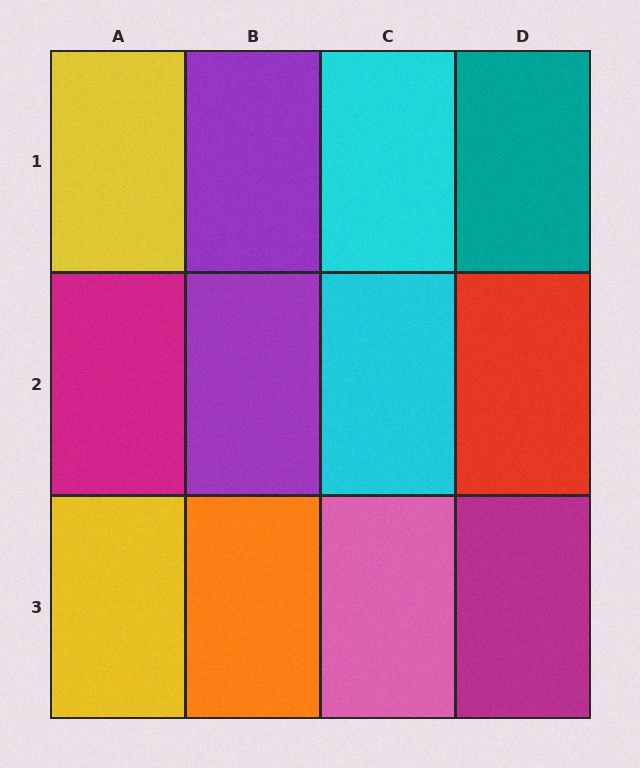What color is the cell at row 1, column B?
Purple.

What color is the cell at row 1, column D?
Teal.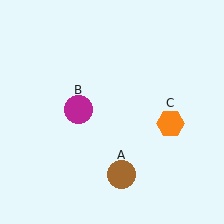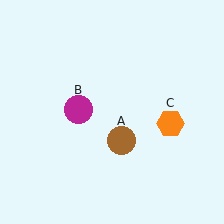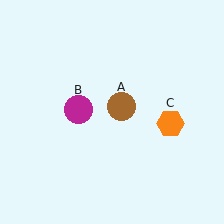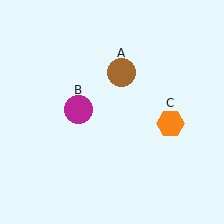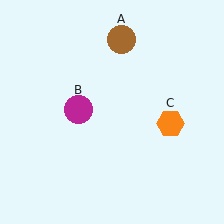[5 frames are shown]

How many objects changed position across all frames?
1 object changed position: brown circle (object A).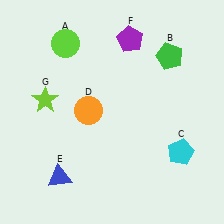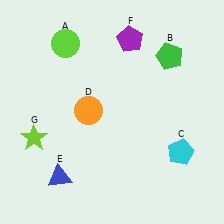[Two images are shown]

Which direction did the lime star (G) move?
The lime star (G) moved down.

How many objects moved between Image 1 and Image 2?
1 object moved between the two images.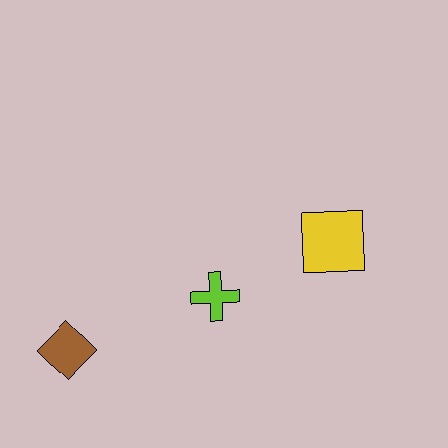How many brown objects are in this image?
There is 1 brown object.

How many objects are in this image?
There are 3 objects.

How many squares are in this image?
There is 1 square.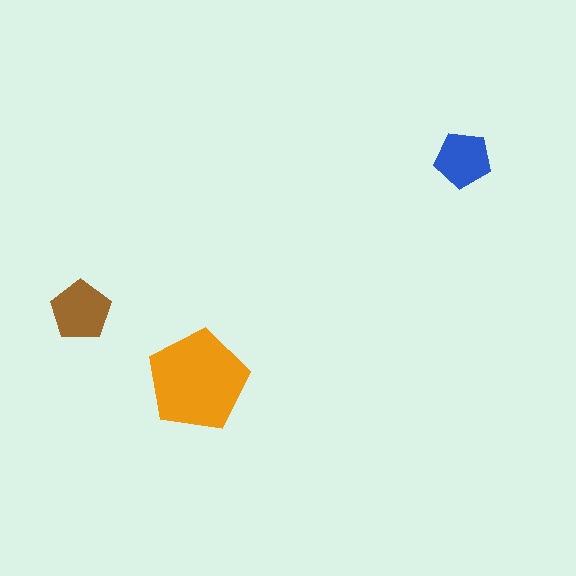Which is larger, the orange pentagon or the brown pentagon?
The orange one.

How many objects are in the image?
There are 3 objects in the image.